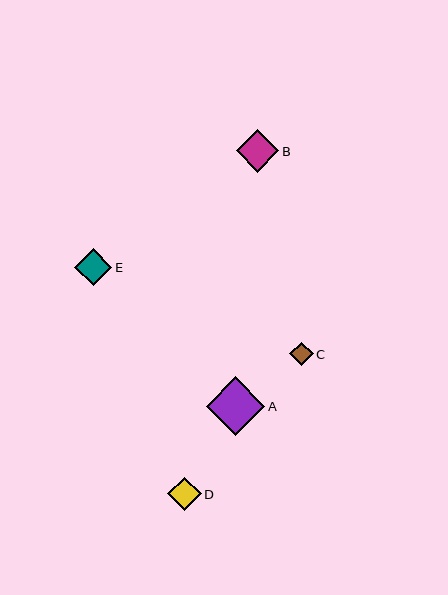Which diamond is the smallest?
Diamond C is the smallest with a size of approximately 23 pixels.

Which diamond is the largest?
Diamond A is the largest with a size of approximately 59 pixels.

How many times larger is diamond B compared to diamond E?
Diamond B is approximately 1.1 times the size of diamond E.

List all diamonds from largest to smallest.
From largest to smallest: A, B, E, D, C.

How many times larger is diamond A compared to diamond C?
Diamond A is approximately 2.5 times the size of diamond C.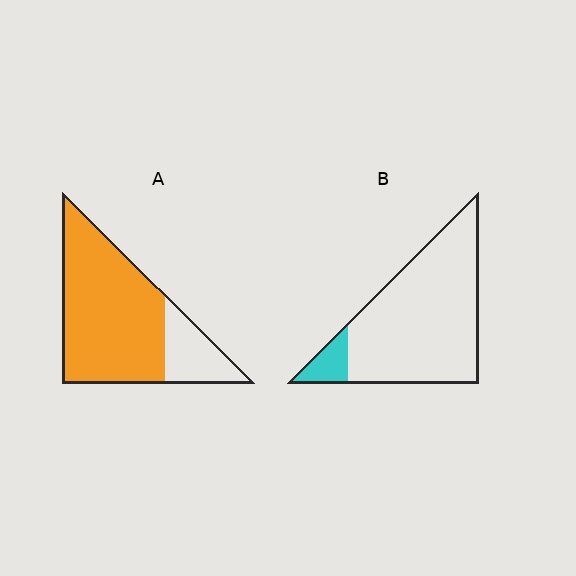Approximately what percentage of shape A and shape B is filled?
A is approximately 80% and B is approximately 10%.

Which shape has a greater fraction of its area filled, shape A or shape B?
Shape A.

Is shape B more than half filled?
No.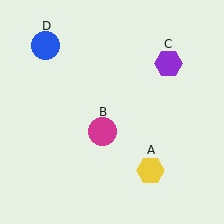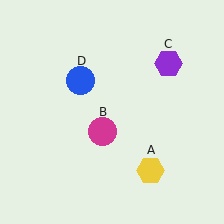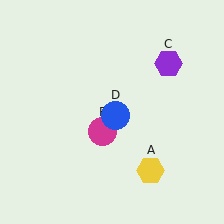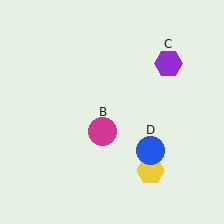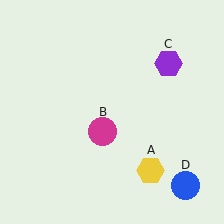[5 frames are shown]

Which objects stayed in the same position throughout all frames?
Yellow hexagon (object A) and magenta circle (object B) and purple hexagon (object C) remained stationary.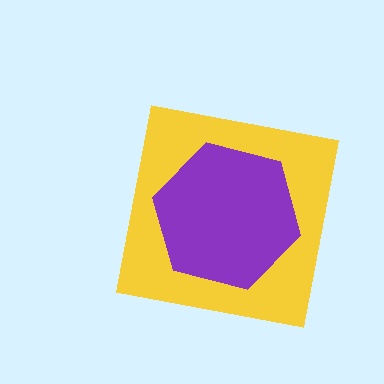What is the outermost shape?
The yellow square.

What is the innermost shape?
The purple hexagon.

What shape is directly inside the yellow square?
The purple hexagon.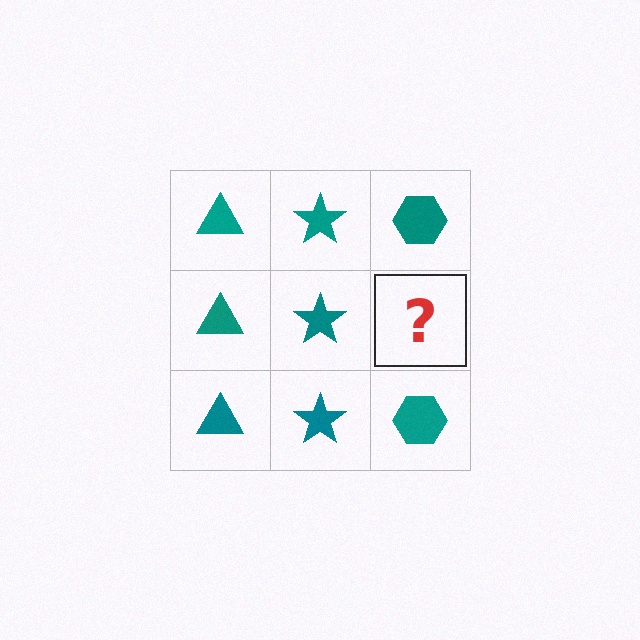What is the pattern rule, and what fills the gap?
The rule is that each column has a consistent shape. The gap should be filled with a teal hexagon.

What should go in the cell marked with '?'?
The missing cell should contain a teal hexagon.